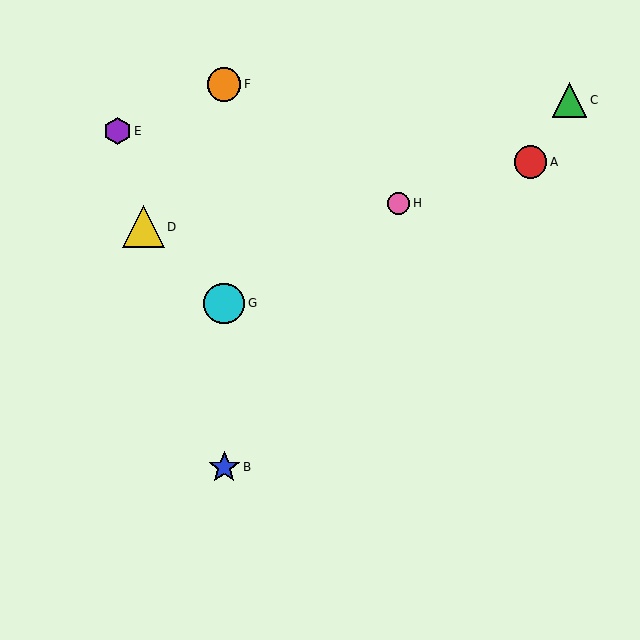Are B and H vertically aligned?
No, B is at x≈224 and H is at x≈399.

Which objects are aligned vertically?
Objects B, F, G are aligned vertically.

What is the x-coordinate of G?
Object G is at x≈224.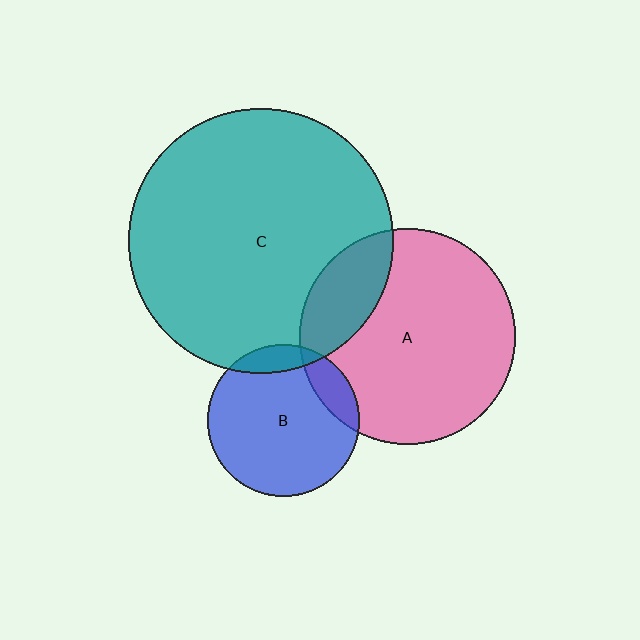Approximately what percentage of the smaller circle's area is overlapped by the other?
Approximately 10%.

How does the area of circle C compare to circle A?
Approximately 1.5 times.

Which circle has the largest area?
Circle C (teal).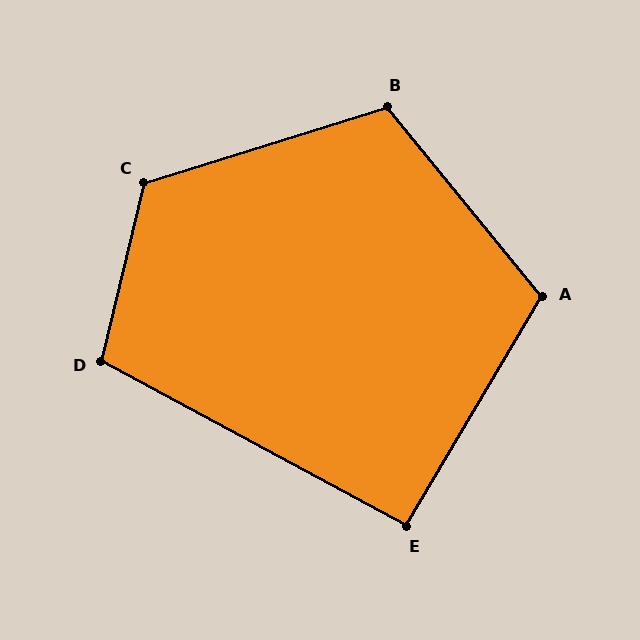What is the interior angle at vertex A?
Approximately 110 degrees (obtuse).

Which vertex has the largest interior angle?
C, at approximately 121 degrees.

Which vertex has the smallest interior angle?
E, at approximately 92 degrees.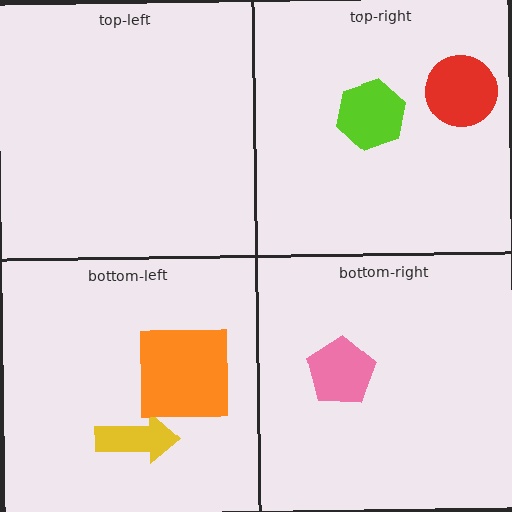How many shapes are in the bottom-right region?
1.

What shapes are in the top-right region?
The lime hexagon, the red circle.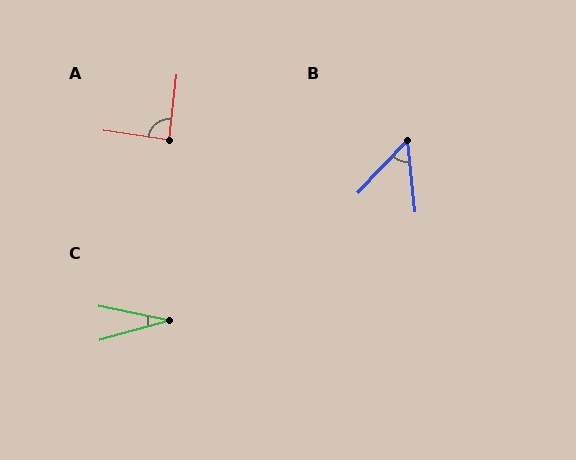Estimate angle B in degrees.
Approximately 49 degrees.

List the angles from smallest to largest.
C (27°), B (49°), A (88°).